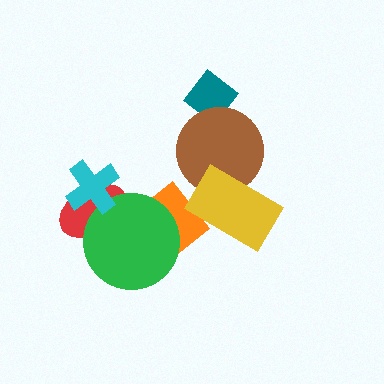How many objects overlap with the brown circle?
2 objects overlap with the brown circle.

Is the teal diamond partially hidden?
Yes, it is partially covered by another shape.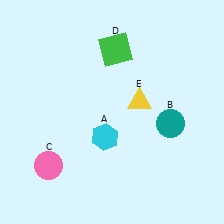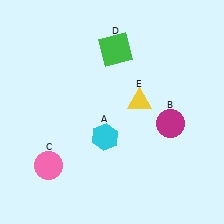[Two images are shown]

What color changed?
The circle (B) changed from teal in Image 1 to magenta in Image 2.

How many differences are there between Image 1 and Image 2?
There is 1 difference between the two images.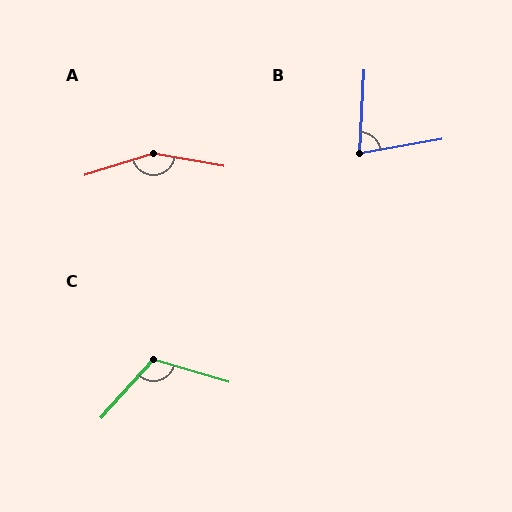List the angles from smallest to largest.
B (77°), C (115°), A (152°).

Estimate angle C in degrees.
Approximately 115 degrees.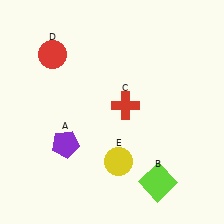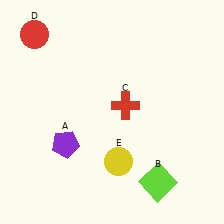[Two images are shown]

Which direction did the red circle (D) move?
The red circle (D) moved up.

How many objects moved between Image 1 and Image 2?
1 object moved between the two images.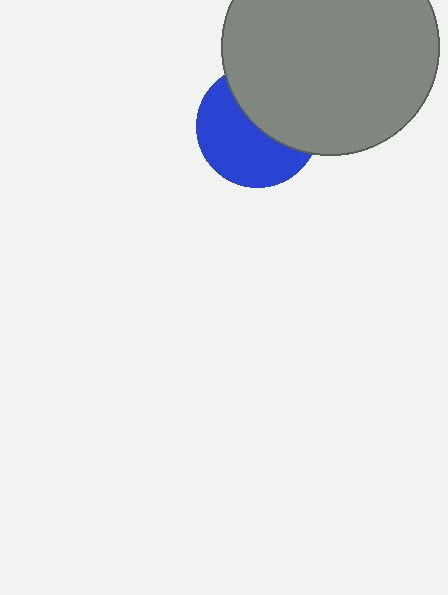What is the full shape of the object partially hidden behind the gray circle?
The partially hidden object is a blue circle.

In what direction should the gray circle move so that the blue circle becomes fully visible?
The gray circle should move toward the upper-right. That is the shortest direction to clear the overlap and leave the blue circle fully visible.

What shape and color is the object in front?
The object in front is a gray circle.